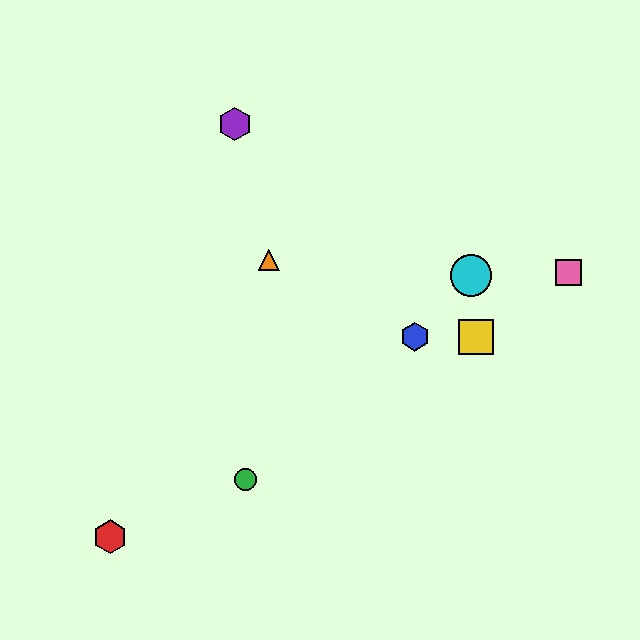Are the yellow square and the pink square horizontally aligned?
No, the yellow square is at y≈337 and the pink square is at y≈272.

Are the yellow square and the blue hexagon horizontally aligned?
Yes, both are at y≈337.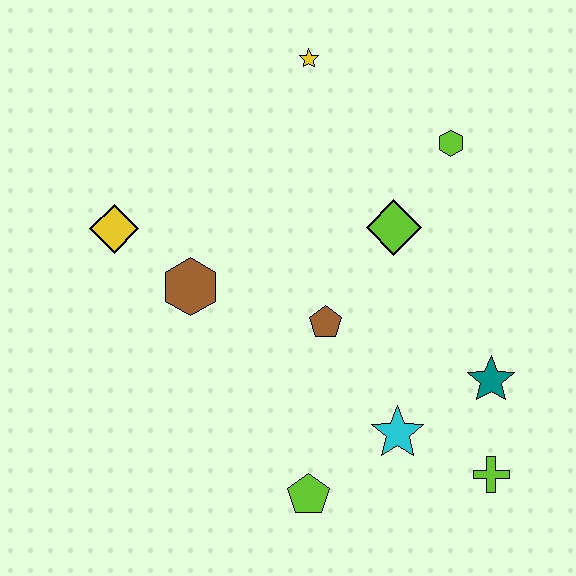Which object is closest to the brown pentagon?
The lime diamond is closest to the brown pentagon.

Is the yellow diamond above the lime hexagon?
No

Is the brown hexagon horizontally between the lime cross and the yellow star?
No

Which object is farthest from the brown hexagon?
The lime cross is farthest from the brown hexagon.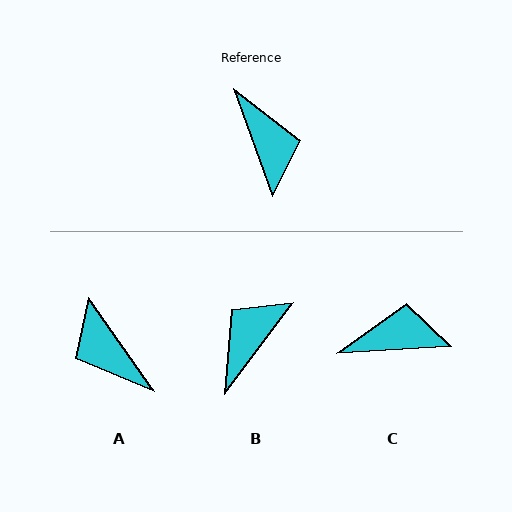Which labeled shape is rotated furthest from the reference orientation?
A, about 165 degrees away.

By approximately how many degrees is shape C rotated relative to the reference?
Approximately 73 degrees counter-clockwise.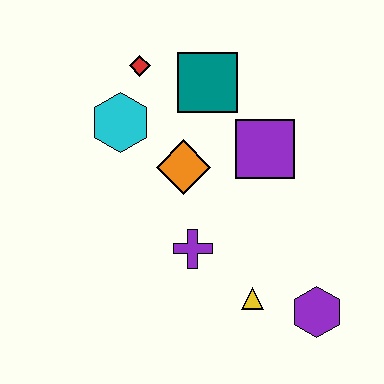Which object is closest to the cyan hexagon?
The red diamond is closest to the cyan hexagon.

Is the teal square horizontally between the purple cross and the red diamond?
No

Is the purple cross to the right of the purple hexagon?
No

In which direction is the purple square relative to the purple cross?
The purple square is above the purple cross.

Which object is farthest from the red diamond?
The purple hexagon is farthest from the red diamond.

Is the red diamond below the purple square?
No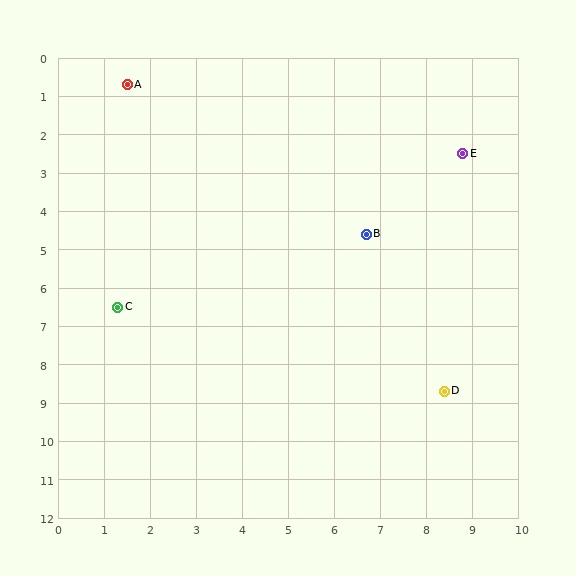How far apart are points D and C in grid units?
Points D and C are about 7.4 grid units apart.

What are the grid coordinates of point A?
Point A is at approximately (1.5, 0.7).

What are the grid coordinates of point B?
Point B is at approximately (6.7, 4.6).